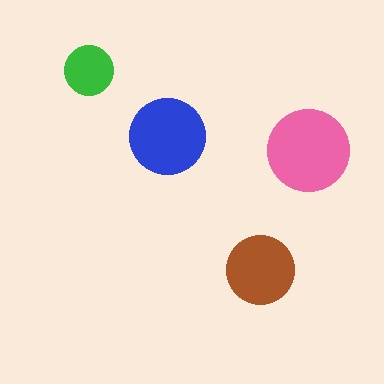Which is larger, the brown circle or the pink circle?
The pink one.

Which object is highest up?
The green circle is topmost.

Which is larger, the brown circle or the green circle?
The brown one.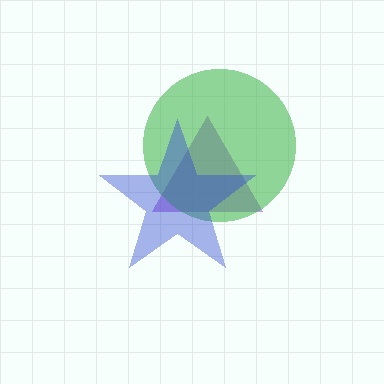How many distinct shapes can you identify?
There are 3 distinct shapes: a purple triangle, a green circle, a blue star.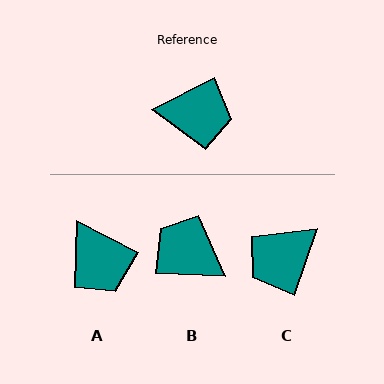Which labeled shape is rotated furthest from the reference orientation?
B, about 150 degrees away.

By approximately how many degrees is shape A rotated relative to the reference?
Approximately 54 degrees clockwise.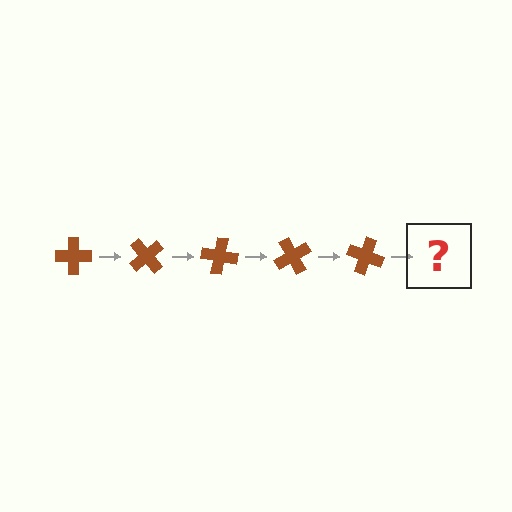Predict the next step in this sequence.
The next step is a brown cross rotated 250 degrees.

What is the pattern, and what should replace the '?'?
The pattern is that the cross rotates 50 degrees each step. The '?' should be a brown cross rotated 250 degrees.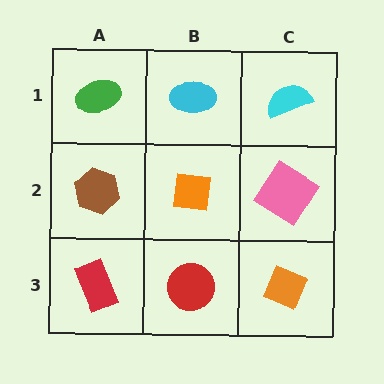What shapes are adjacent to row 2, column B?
A cyan ellipse (row 1, column B), a red circle (row 3, column B), a brown hexagon (row 2, column A), a pink diamond (row 2, column C).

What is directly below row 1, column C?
A pink diamond.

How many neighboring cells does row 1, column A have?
2.